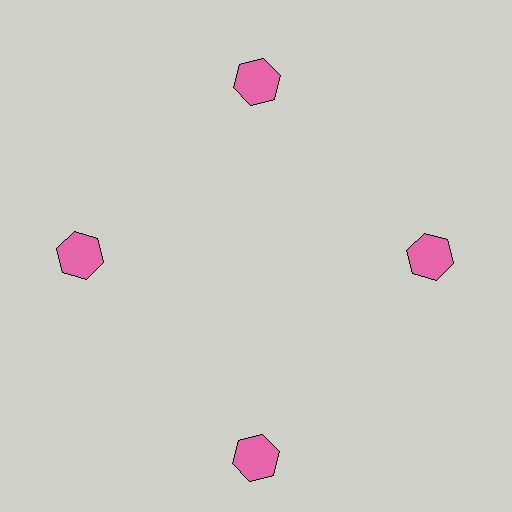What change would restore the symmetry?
The symmetry would be restored by moving it inward, back onto the ring so that all 4 hexagons sit at equal angles and equal distance from the center.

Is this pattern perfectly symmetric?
No. The 4 pink hexagons are arranged in a ring, but one element near the 6 o'clock position is pushed outward from the center, breaking the 4-fold rotational symmetry.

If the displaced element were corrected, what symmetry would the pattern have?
It would have 4-fold rotational symmetry — the pattern would map onto itself every 90 degrees.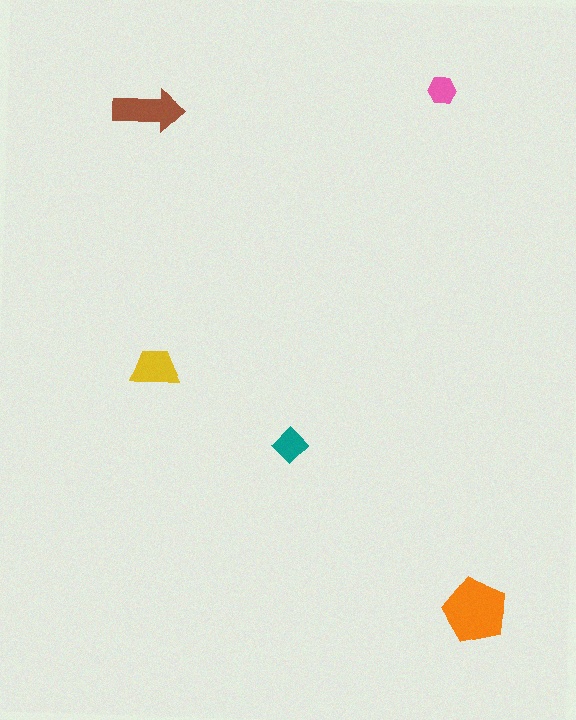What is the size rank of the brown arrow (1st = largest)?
2nd.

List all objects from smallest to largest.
The pink hexagon, the teal diamond, the yellow trapezoid, the brown arrow, the orange pentagon.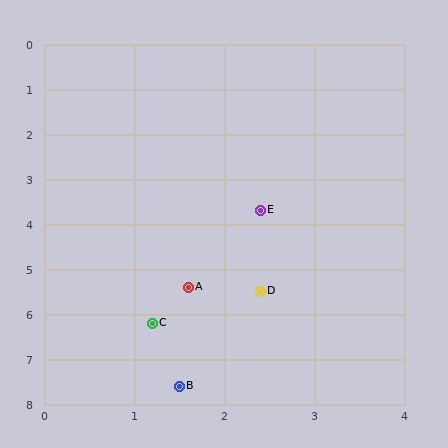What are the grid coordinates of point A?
Point A is at approximately (1.6, 5.4).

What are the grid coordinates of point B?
Point B is at approximately (1.5, 7.6).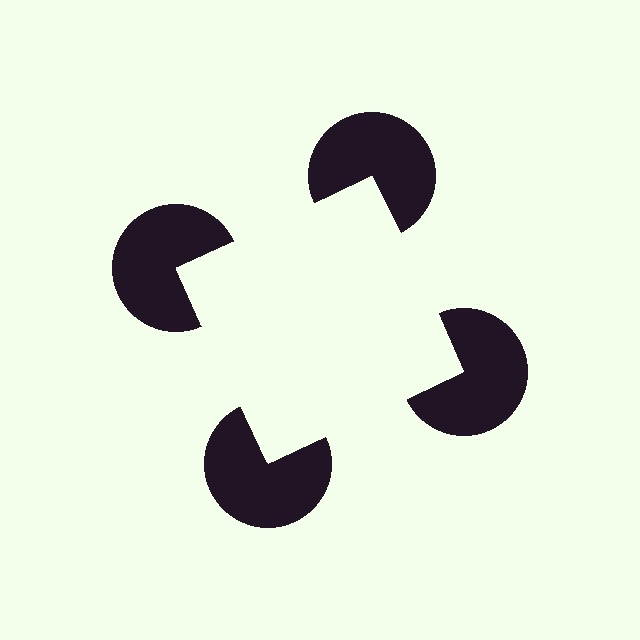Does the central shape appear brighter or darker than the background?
It typically appears slightly brighter than the background, even though no actual brightness change is drawn.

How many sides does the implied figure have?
4 sides.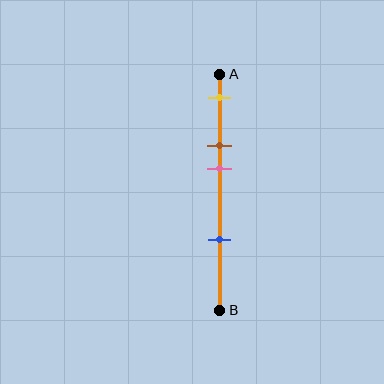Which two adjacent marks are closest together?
The brown and pink marks are the closest adjacent pair.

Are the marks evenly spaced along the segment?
No, the marks are not evenly spaced.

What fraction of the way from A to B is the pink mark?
The pink mark is approximately 40% (0.4) of the way from A to B.